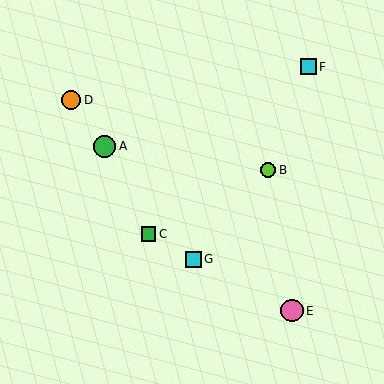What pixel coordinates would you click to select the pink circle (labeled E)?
Click at (292, 311) to select the pink circle E.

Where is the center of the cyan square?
The center of the cyan square is at (193, 259).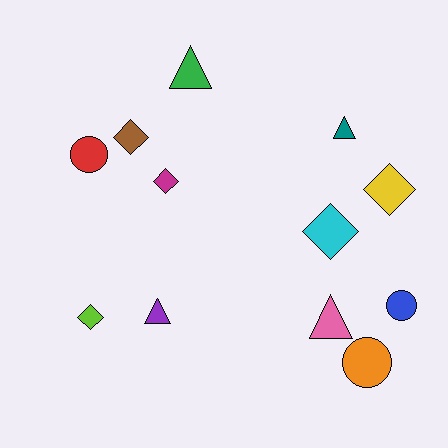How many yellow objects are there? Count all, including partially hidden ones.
There is 1 yellow object.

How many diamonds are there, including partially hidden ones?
There are 5 diamonds.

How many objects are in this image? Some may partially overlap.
There are 12 objects.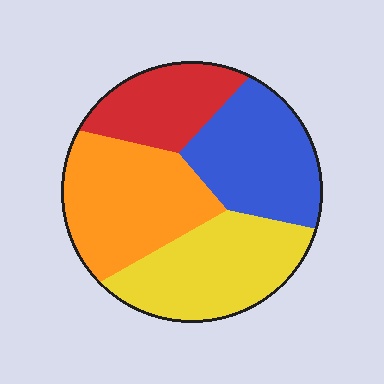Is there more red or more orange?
Orange.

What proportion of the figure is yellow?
Yellow takes up about one quarter (1/4) of the figure.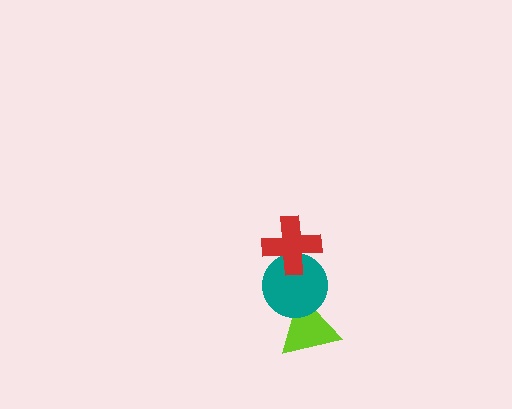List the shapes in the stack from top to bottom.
From top to bottom: the red cross, the teal circle, the lime triangle.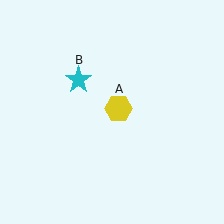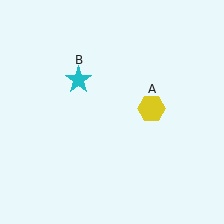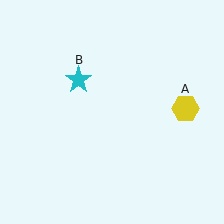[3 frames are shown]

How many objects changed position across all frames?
1 object changed position: yellow hexagon (object A).